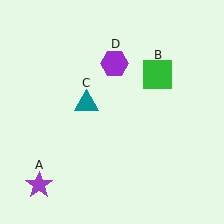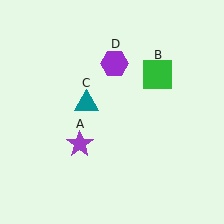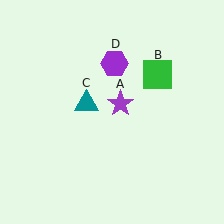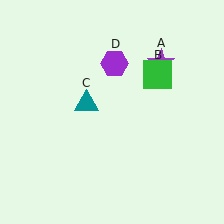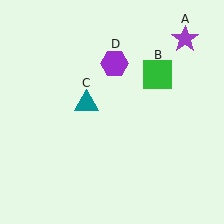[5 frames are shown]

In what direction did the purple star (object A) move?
The purple star (object A) moved up and to the right.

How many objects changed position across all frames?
1 object changed position: purple star (object A).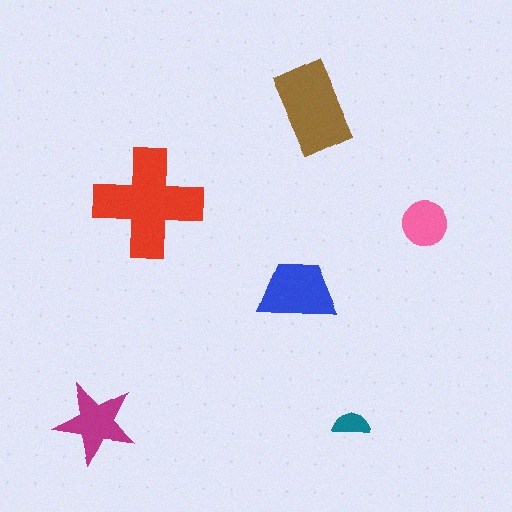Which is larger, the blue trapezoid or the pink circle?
The blue trapezoid.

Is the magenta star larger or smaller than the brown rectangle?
Smaller.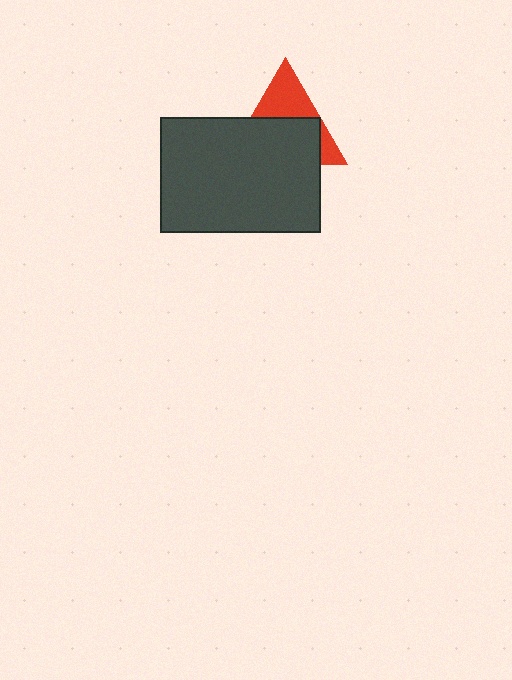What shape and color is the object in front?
The object in front is a dark gray rectangle.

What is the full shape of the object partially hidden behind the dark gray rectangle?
The partially hidden object is a red triangle.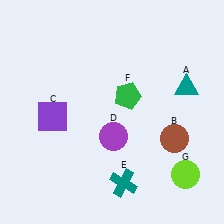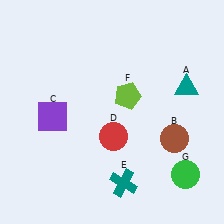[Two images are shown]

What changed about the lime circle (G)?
In Image 1, G is lime. In Image 2, it changed to green.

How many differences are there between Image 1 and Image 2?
There are 3 differences between the two images.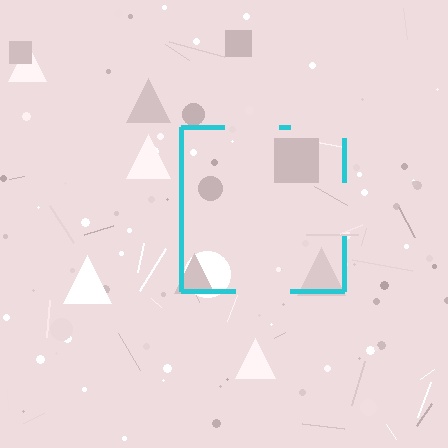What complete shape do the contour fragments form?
The contour fragments form a square.